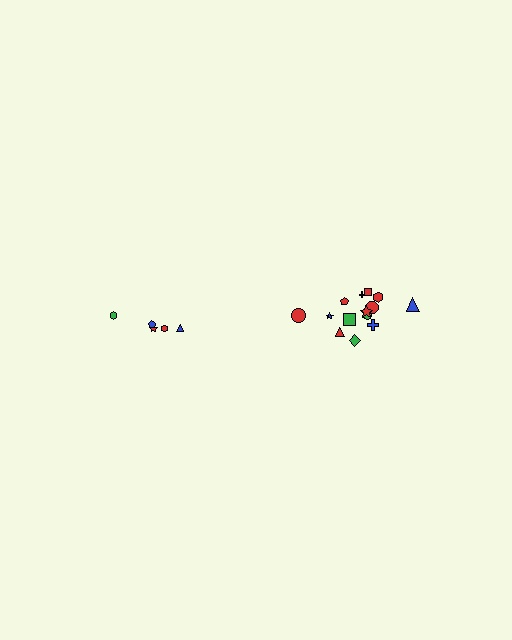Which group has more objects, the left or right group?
The right group.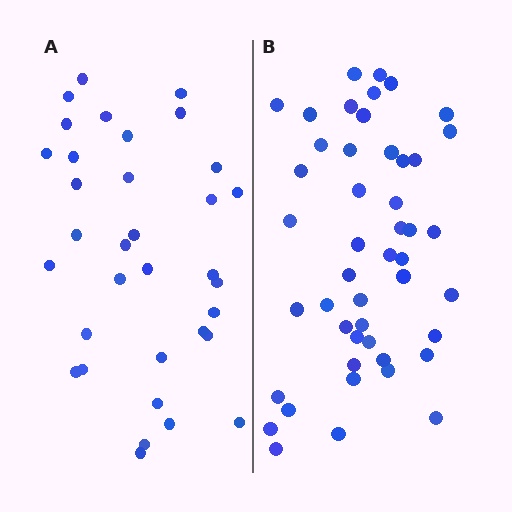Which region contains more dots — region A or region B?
Region B (the right region) has more dots.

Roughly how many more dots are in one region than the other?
Region B has approximately 15 more dots than region A.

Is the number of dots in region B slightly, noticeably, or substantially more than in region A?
Region B has noticeably more, but not dramatically so. The ratio is roughly 1.4 to 1.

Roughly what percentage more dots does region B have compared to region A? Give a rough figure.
About 40% more.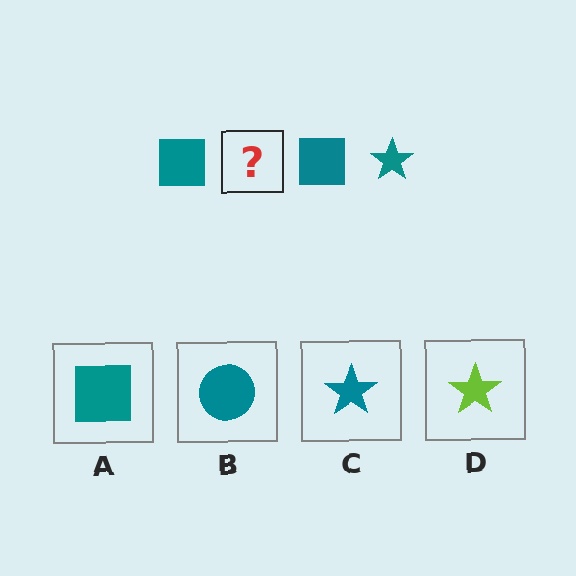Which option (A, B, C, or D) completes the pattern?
C.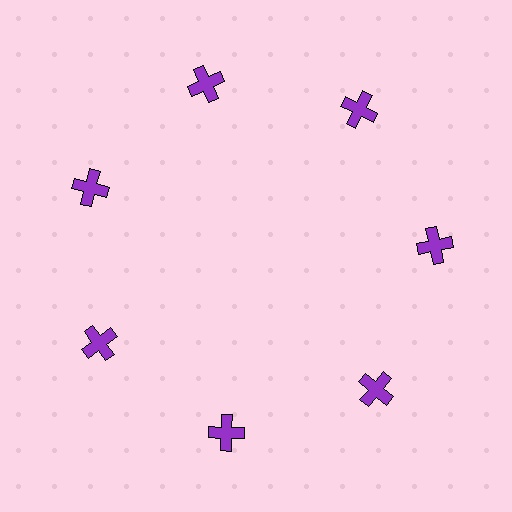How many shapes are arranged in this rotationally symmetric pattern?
There are 7 shapes, arranged in 7 groups of 1.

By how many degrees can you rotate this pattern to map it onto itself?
The pattern maps onto itself every 51 degrees of rotation.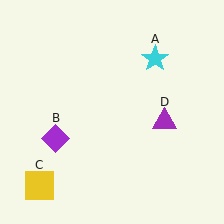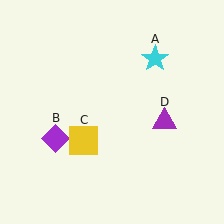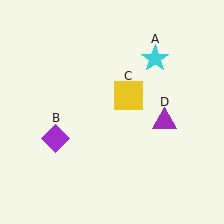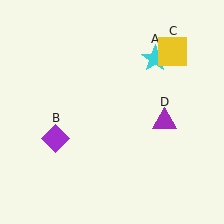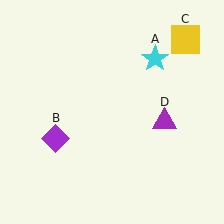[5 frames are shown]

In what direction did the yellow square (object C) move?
The yellow square (object C) moved up and to the right.